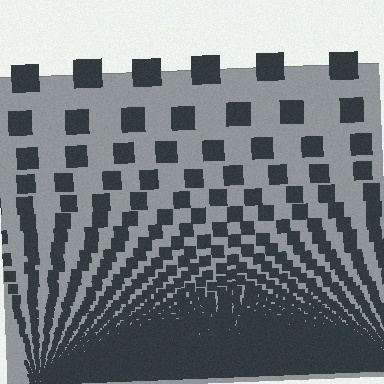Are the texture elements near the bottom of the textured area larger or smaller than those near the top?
Smaller. The gradient is inverted — elements near the bottom are smaller and denser.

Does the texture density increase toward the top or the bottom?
Density increases toward the bottom.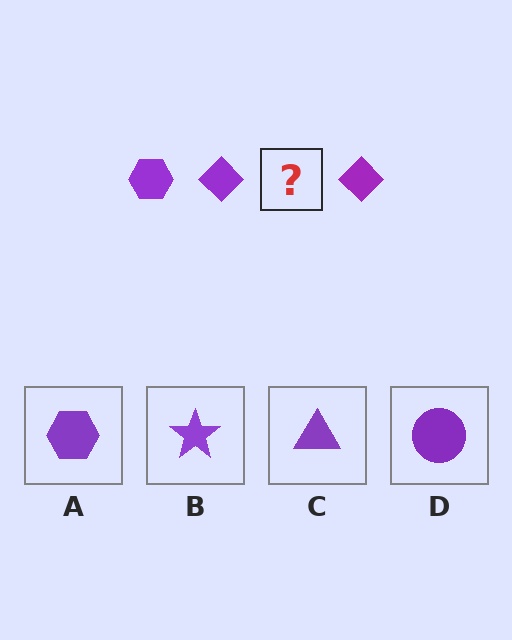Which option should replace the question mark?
Option A.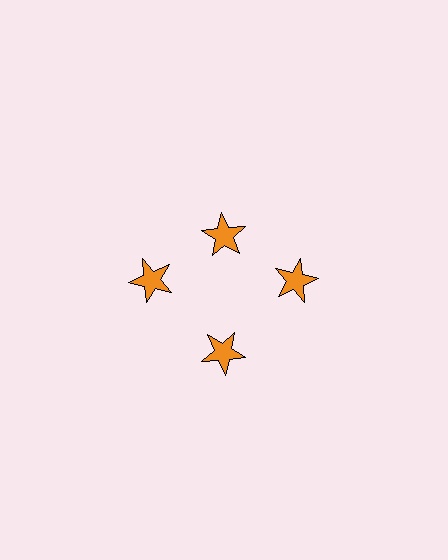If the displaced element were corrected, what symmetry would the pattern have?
It would have 4-fold rotational symmetry — the pattern would map onto itself every 90 degrees.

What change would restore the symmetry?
The symmetry would be restored by moving it outward, back onto the ring so that all 4 stars sit at equal angles and equal distance from the center.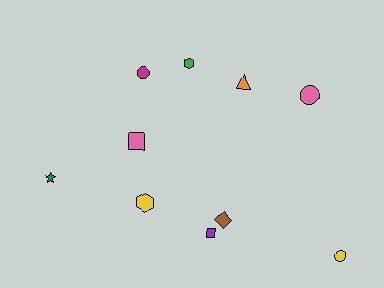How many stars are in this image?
There is 1 star.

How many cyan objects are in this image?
There are no cyan objects.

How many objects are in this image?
There are 10 objects.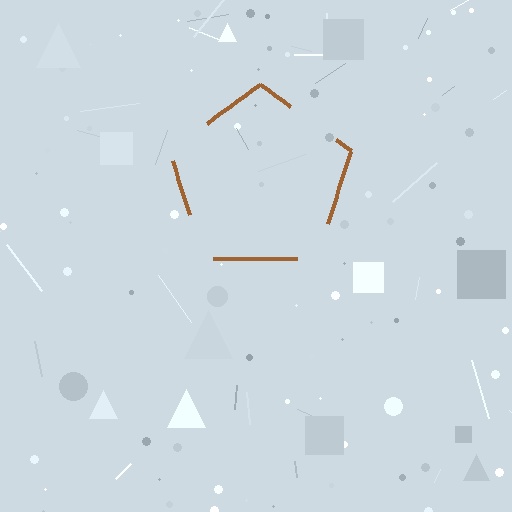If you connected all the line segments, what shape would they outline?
They would outline a pentagon.